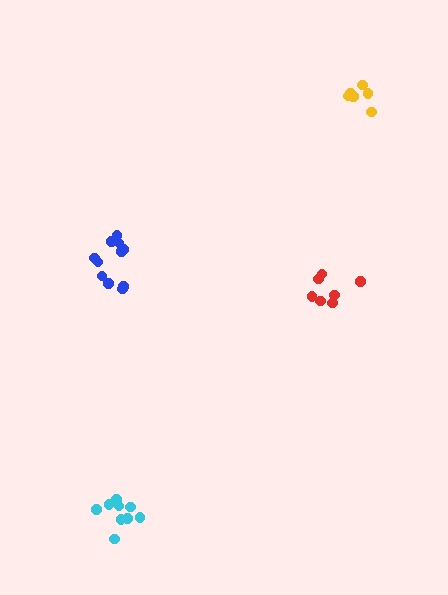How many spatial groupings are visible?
There are 4 spatial groupings.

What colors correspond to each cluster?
The clusters are colored: yellow, cyan, blue, red.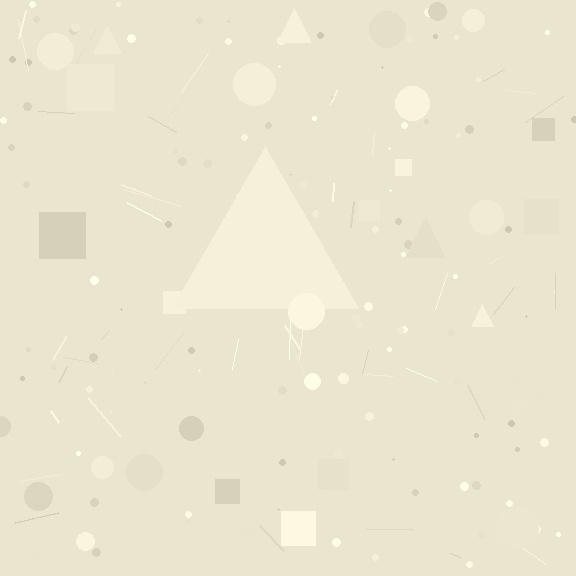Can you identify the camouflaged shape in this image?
The camouflaged shape is a triangle.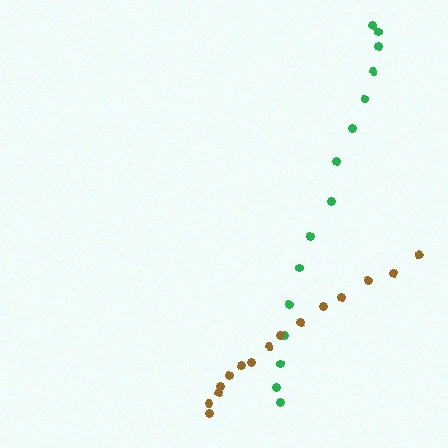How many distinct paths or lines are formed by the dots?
There are 2 distinct paths.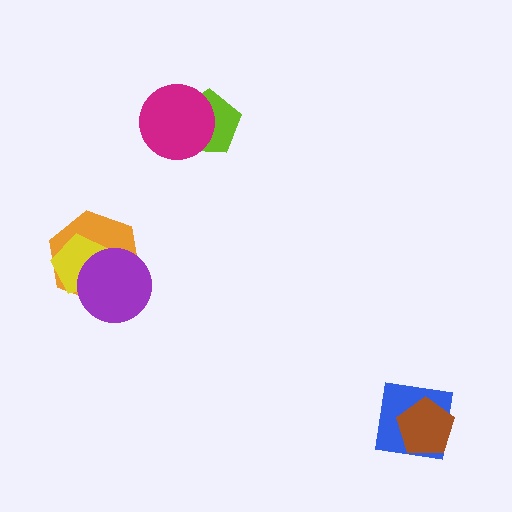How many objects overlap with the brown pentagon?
1 object overlaps with the brown pentagon.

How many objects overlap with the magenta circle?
1 object overlaps with the magenta circle.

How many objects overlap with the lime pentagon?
1 object overlaps with the lime pentagon.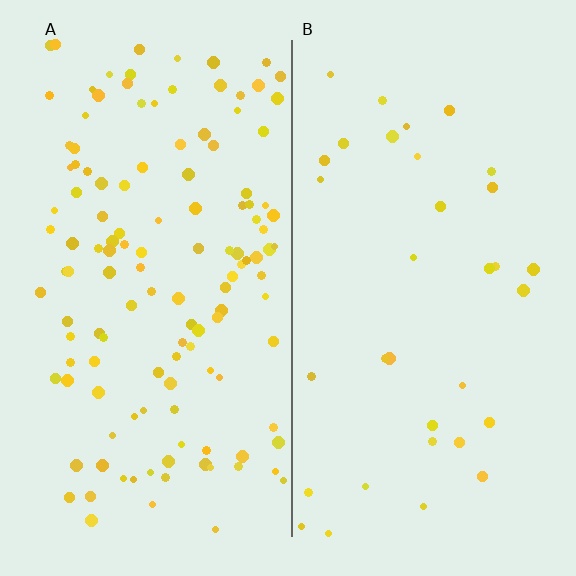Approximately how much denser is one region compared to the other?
Approximately 3.8× — region A over region B.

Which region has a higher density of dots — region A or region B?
A (the left).